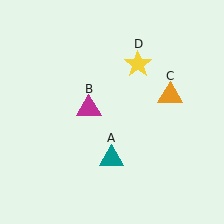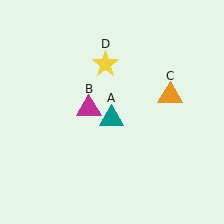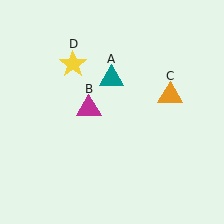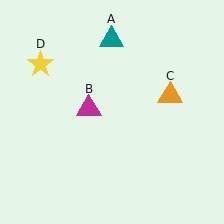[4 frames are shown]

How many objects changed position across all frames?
2 objects changed position: teal triangle (object A), yellow star (object D).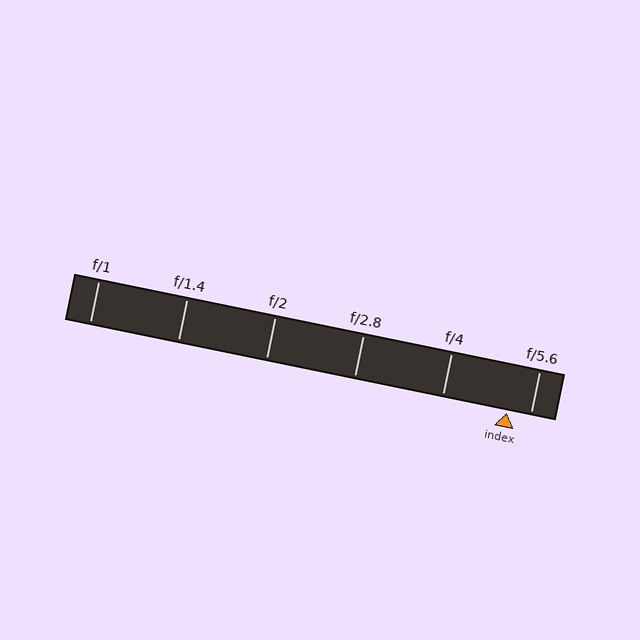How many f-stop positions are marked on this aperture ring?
There are 6 f-stop positions marked.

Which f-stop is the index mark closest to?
The index mark is closest to f/5.6.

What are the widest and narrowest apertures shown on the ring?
The widest aperture shown is f/1 and the narrowest is f/5.6.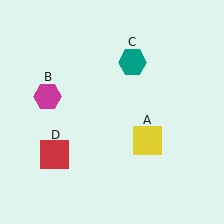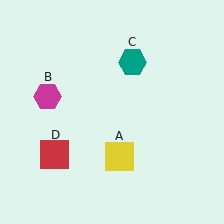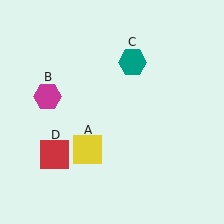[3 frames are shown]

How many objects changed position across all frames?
1 object changed position: yellow square (object A).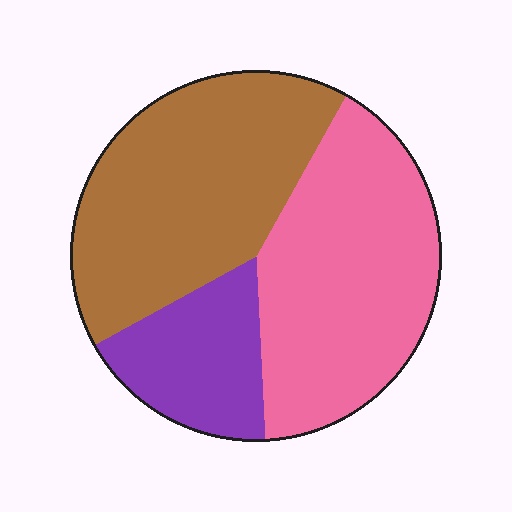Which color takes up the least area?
Purple, at roughly 20%.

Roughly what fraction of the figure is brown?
Brown takes up about two fifths (2/5) of the figure.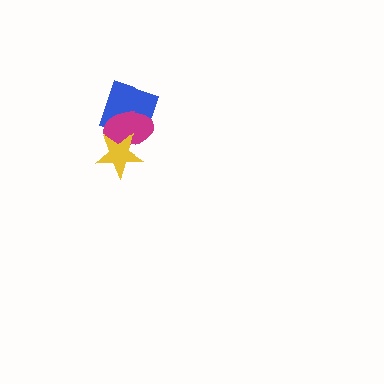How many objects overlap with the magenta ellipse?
2 objects overlap with the magenta ellipse.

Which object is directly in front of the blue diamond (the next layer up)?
The magenta ellipse is directly in front of the blue diamond.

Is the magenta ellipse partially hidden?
Yes, it is partially covered by another shape.